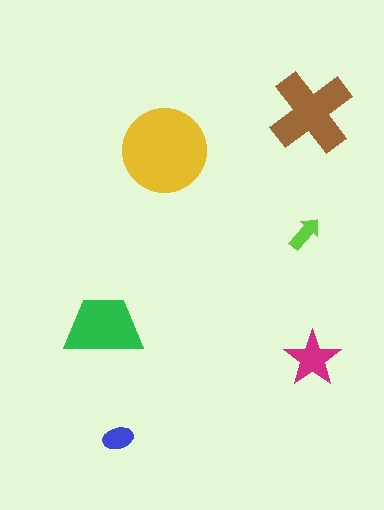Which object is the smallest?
The lime arrow.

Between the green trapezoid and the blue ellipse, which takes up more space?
The green trapezoid.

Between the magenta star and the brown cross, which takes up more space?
The brown cross.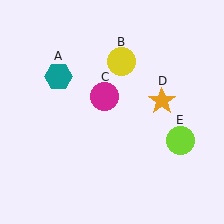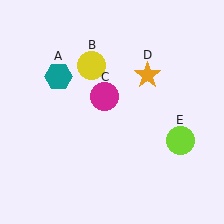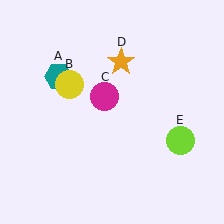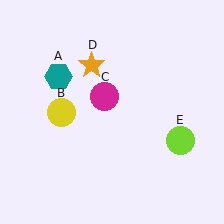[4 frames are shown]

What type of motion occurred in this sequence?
The yellow circle (object B), orange star (object D) rotated counterclockwise around the center of the scene.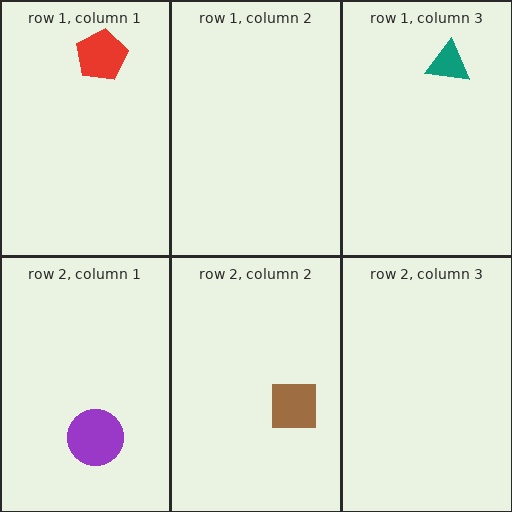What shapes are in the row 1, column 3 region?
The teal triangle.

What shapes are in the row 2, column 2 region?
The brown square.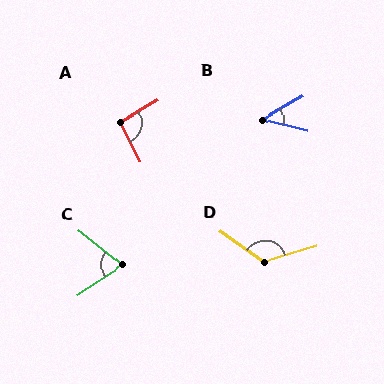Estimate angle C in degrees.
Approximately 71 degrees.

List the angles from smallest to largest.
B (44°), C (71°), A (93°), D (128°).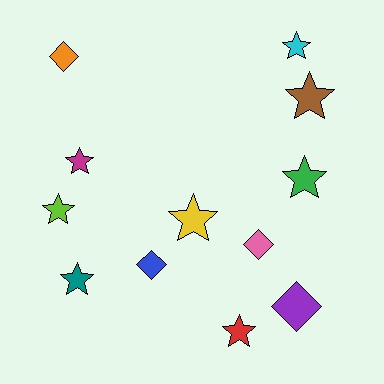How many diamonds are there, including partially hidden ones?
There are 4 diamonds.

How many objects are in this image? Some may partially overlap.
There are 12 objects.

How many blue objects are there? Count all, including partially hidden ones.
There is 1 blue object.